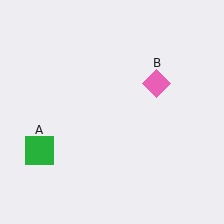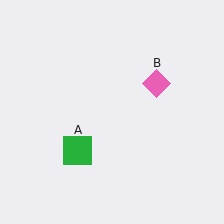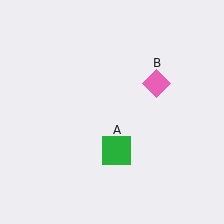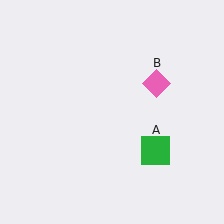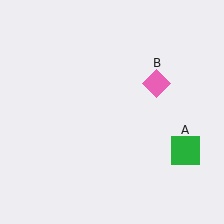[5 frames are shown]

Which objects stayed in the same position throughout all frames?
Pink diamond (object B) remained stationary.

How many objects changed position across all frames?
1 object changed position: green square (object A).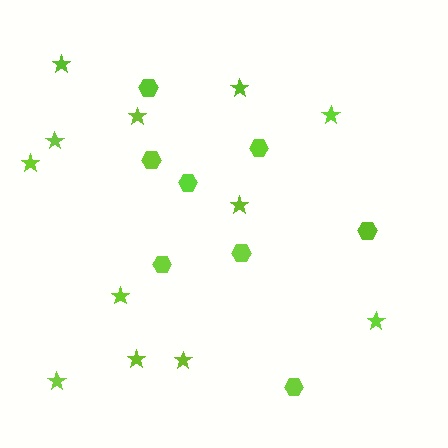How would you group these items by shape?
There are 2 groups: one group of hexagons (8) and one group of stars (12).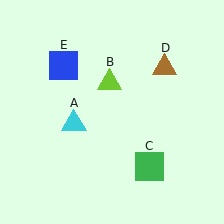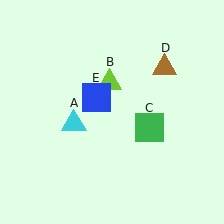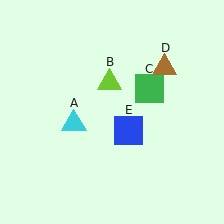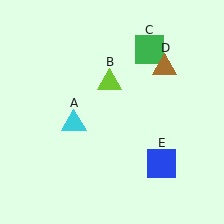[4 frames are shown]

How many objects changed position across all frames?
2 objects changed position: green square (object C), blue square (object E).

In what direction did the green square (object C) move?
The green square (object C) moved up.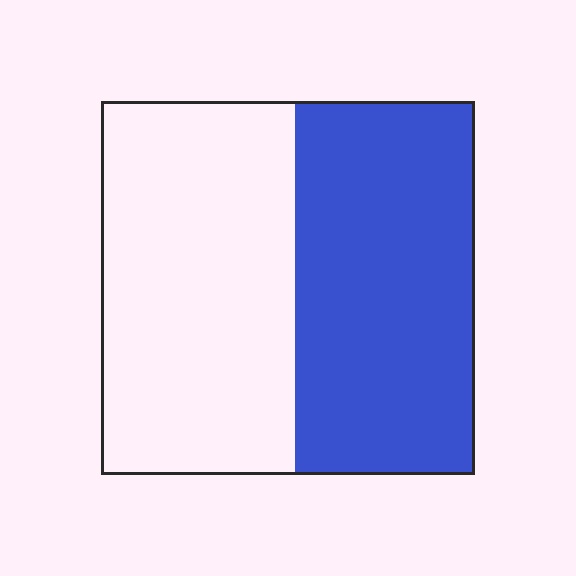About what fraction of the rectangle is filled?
About one half (1/2).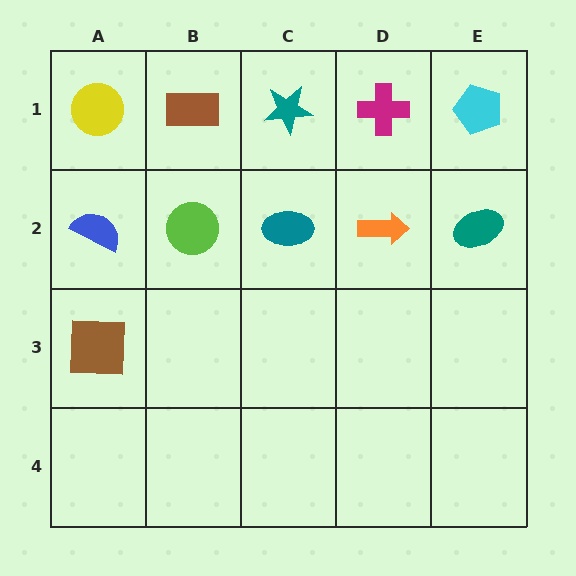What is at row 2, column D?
An orange arrow.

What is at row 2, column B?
A lime circle.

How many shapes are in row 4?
0 shapes.